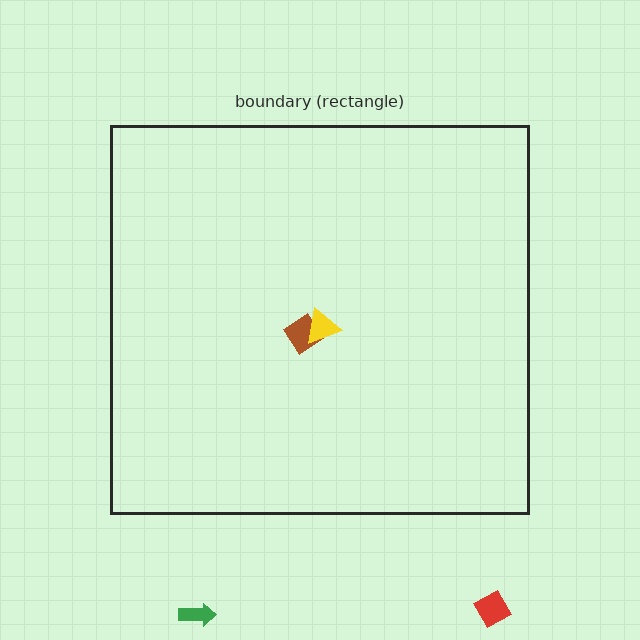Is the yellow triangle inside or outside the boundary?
Inside.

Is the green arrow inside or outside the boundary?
Outside.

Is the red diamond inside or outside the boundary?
Outside.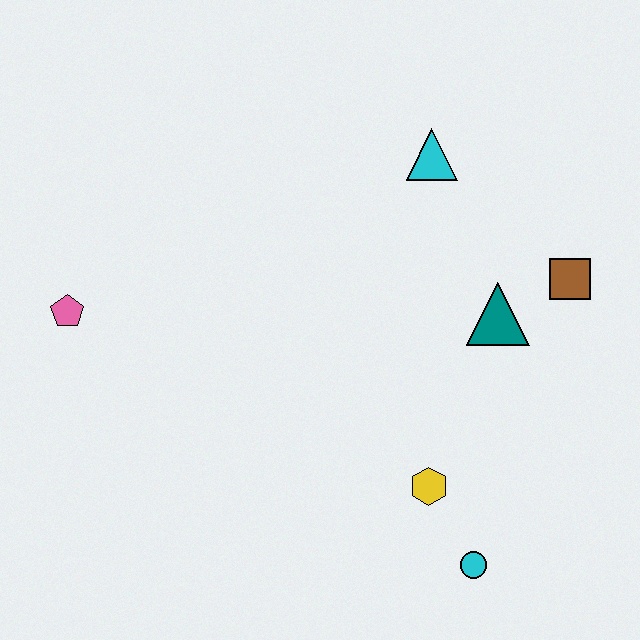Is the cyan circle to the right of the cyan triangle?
Yes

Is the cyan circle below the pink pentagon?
Yes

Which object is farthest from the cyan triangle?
The cyan circle is farthest from the cyan triangle.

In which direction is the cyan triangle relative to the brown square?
The cyan triangle is to the left of the brown square.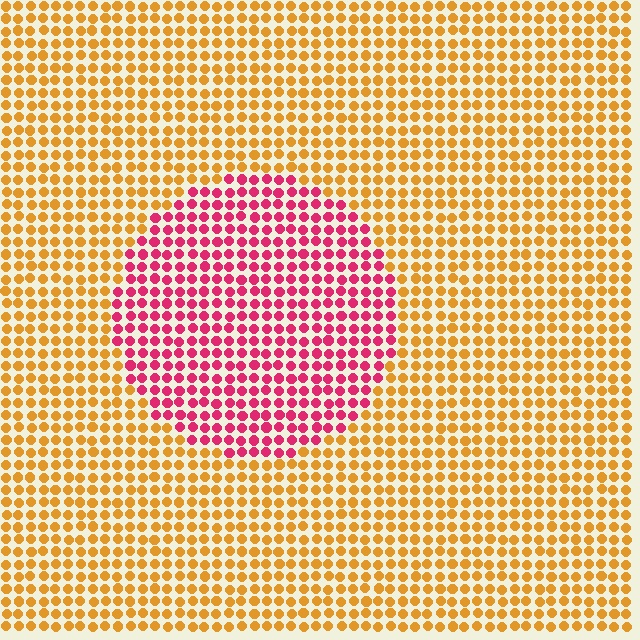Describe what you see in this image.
The image is filled with small orange elements in a uniform arrangement. A circle-shaped region is visible where the elements are tinted to a slightly different hue, forming a subtle color boundary.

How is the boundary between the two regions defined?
The boundary is defined purely by a slight shift in hue (about 60 degrees). Spacing, size, and orientation are identical on both sides.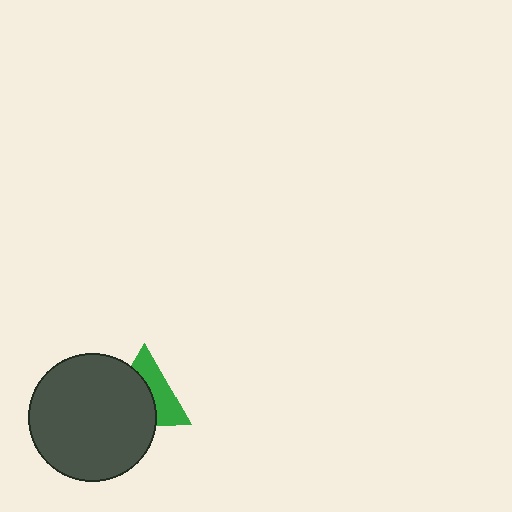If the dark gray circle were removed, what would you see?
You would see the complete green triangle.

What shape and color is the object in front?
The object in front is a dark gray circle.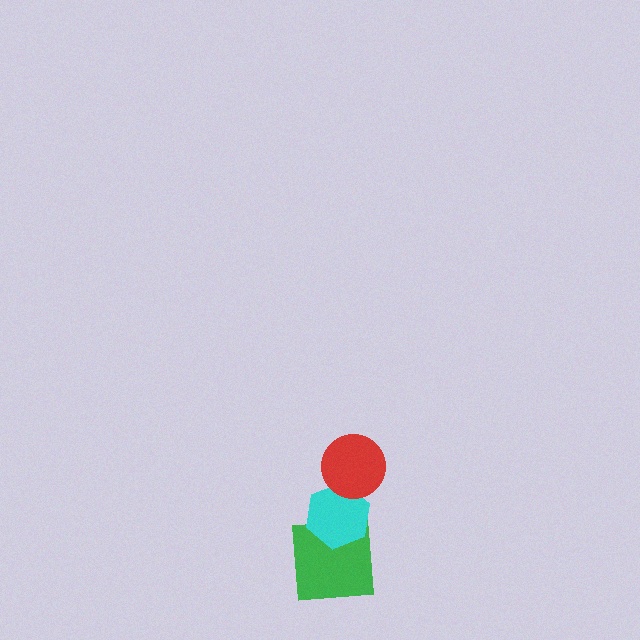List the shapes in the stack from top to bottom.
From top to bottom: the red circle, the cyan hexagon, the green square.